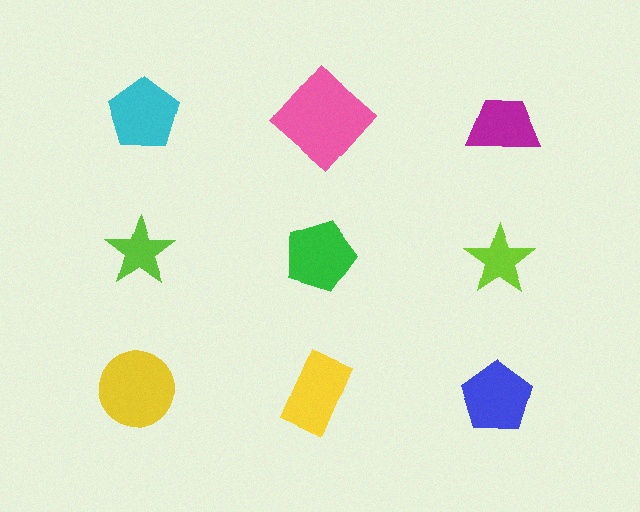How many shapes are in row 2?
3 shapes.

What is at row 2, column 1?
A lime star.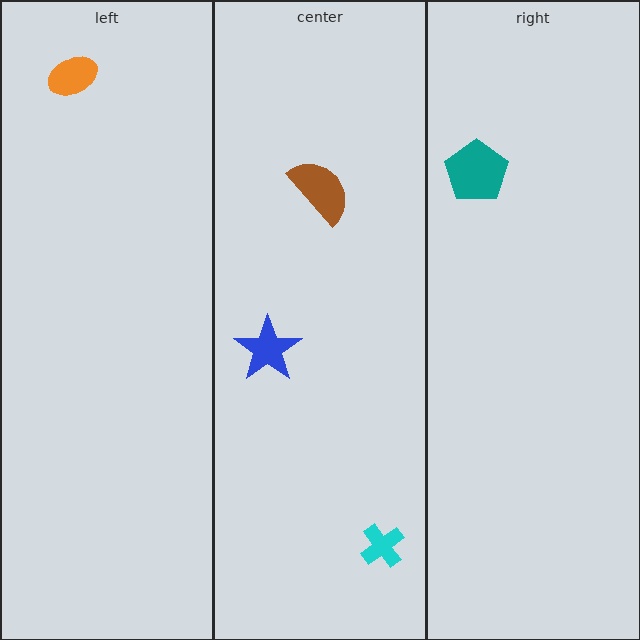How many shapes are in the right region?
1.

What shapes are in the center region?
The cyan cross, the brown semicircle, the blue star.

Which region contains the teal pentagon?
The right region.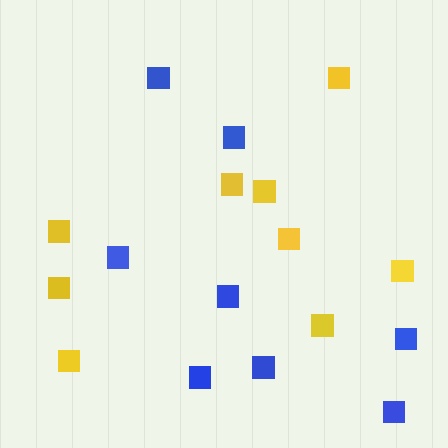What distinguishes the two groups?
There are 2 groups: one group of yellow squares (9) and one group of blue squares (8).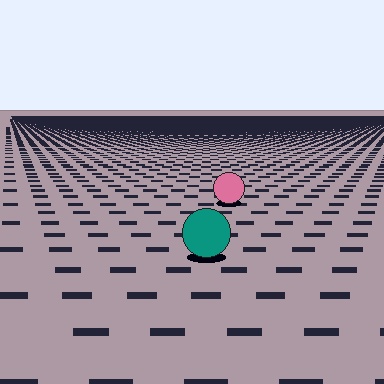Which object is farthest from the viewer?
The pink circle is farthest from the viewer. It appears smaller and the ground texture around it is denser.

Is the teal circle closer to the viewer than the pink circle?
Yes. The teal circle is closer — you can tell from the texture gradient: the ground texture is coarser near it.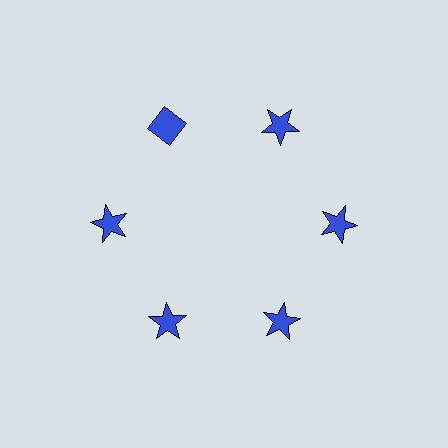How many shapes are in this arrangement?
There are 6 shapes arranged in a ring pattern.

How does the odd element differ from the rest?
It has a different shape: diamond instead of star.